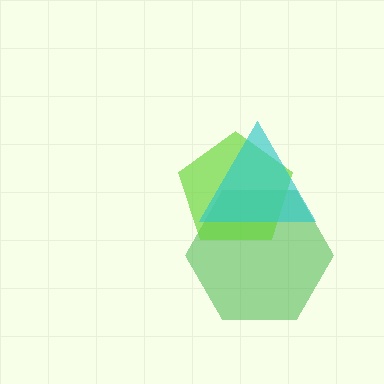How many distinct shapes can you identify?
There are 3 distinct shapes: a green hexagon, a lime pentagon, a cyan triangle.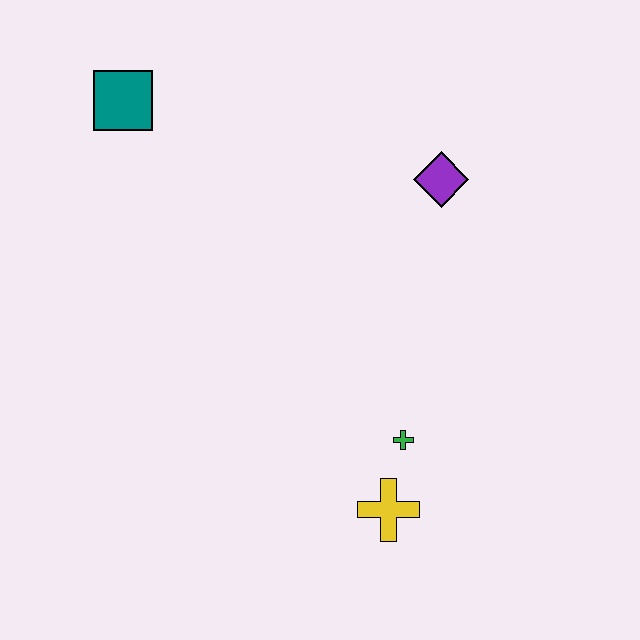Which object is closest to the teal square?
The purple diamond is closest to the teal square.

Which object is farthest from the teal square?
The yellow cross is farthest from the teal square.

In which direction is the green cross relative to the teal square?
The green cross is below the teal square.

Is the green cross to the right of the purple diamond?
No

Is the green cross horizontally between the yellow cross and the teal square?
No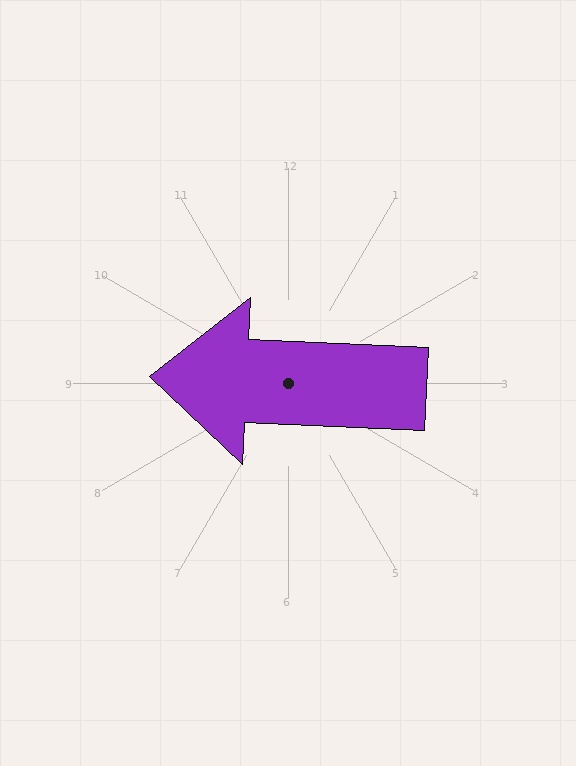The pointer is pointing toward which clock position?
Roughly 9 o'clock.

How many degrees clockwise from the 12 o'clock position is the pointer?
Approximately 273 degrees.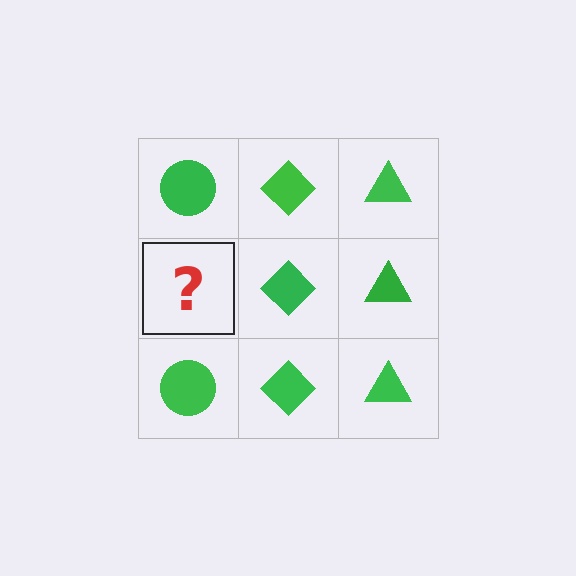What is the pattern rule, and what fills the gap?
The rule is that each column has a consistent shape. The gap should be filled with a green circle.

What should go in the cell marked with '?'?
The missing cell should contain a green circle.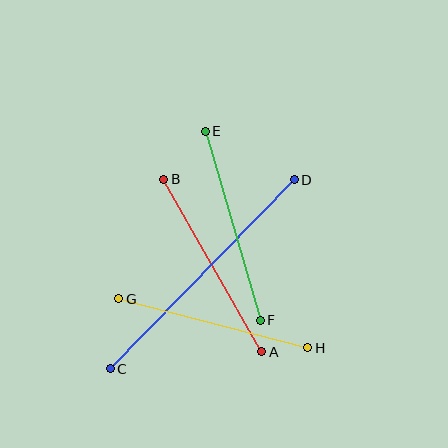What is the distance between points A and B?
The distance is approximately 198 pixels.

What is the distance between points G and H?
The distance is approximately 195 pixels.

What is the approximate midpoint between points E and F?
The midpoint is at approximately (233, 226) pixels.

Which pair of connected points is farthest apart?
Points C and D are farthest apart.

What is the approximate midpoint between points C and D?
The midpoint is at approximately (202, 274) pixels.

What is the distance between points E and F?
The distance is approximately 197 pixels.